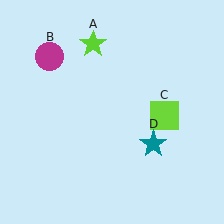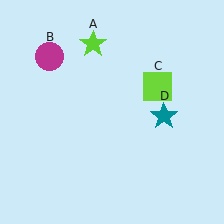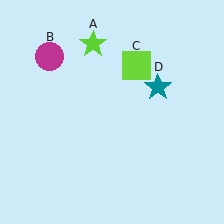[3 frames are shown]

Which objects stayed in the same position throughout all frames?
Lime star (object A) and magenta circle (object B) remained stationary.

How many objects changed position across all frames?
2 objects changed position: lime square (object C), teal star (object D).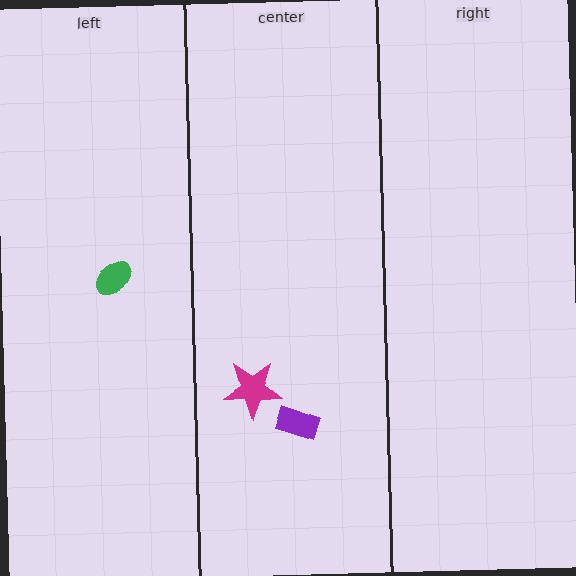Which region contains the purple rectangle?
The center region.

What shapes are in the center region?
The purple rectangle, the magenta star.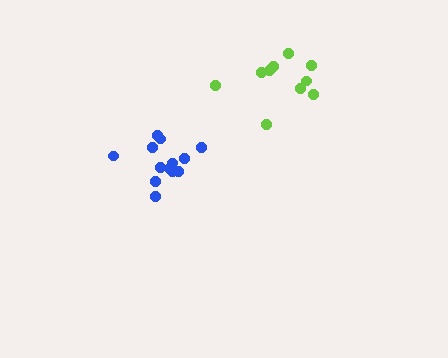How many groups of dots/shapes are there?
There are 2 groups.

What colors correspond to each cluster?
The clusters are colored: lime, blue.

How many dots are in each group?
Group 1: 10 dots, Group 2: 13 dots (23 total).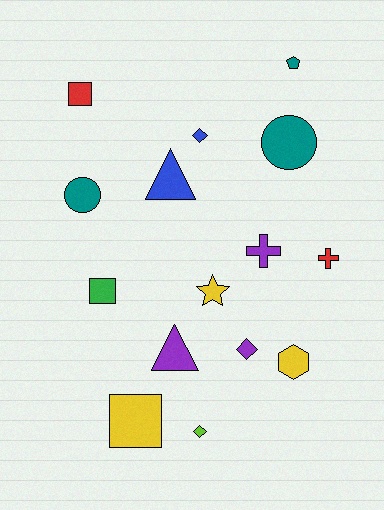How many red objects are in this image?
There are 2 red objects.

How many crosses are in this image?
There are 2 crosses.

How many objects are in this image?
There are 15 objects.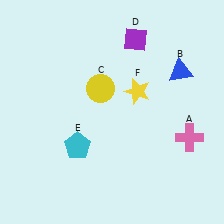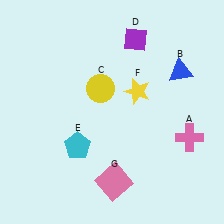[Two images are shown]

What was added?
A pink square (G) was added in Image 2.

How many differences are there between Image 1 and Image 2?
There is 1 difference between the two images.